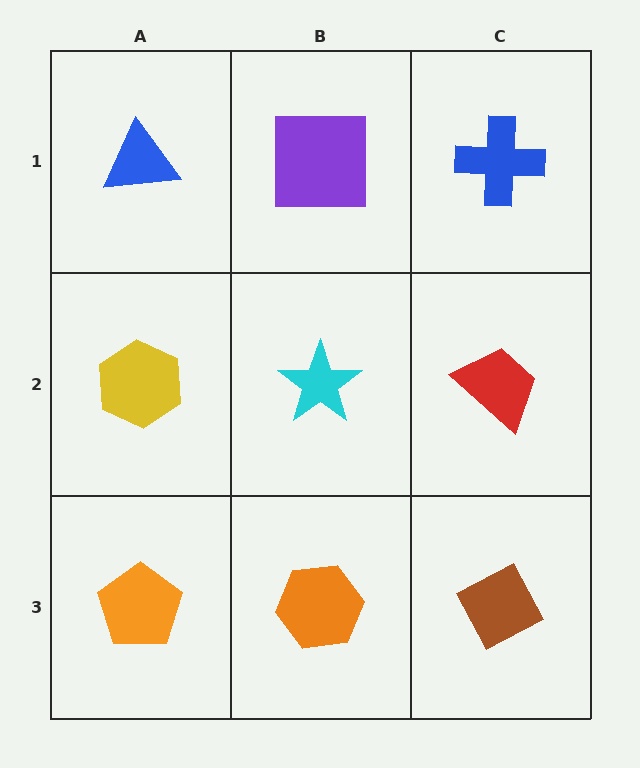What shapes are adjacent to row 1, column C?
A red trapezoid (row 2, column C), a purple square (row 1, column B).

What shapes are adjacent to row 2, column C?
A blue cross (row 1, column C), a brown diamond (row 3, column C), a cyan star (row 2, column B).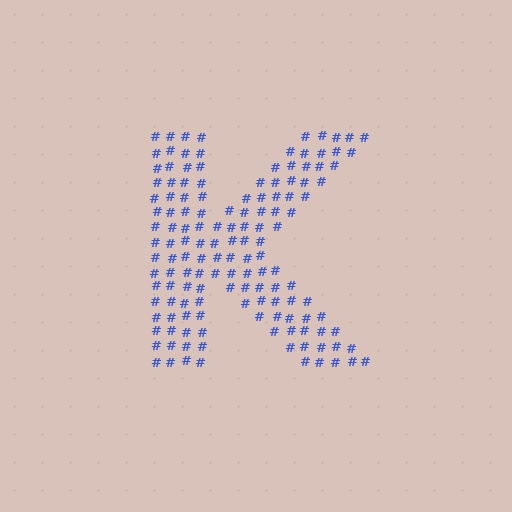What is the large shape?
The large shape is the letter K.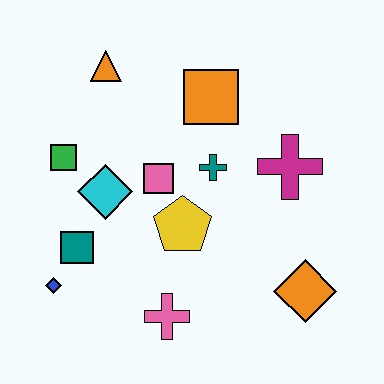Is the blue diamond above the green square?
No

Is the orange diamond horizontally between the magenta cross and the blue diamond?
No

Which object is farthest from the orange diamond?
The orange triangle is farthest from the orange diamond.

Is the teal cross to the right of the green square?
Yes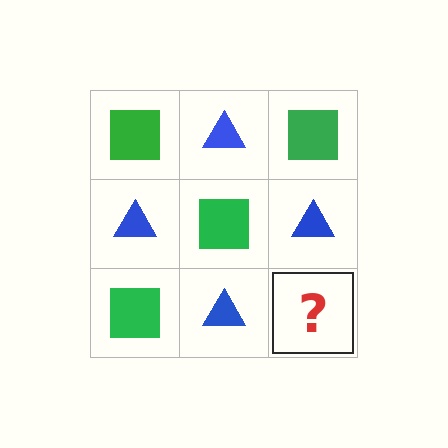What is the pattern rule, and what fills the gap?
The rule is that it alternates green square and blue triangle in a checkerboard pattern. The gap should be filled with a green square.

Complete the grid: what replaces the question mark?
The question mark should be replaced with a green square.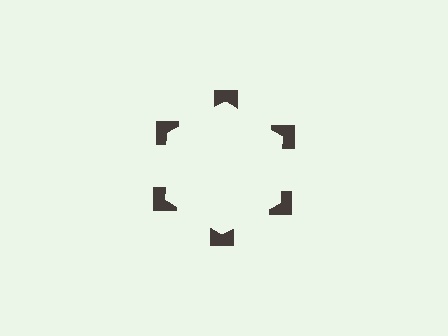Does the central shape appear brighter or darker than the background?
It typically appears slightly brighter than the background, even though no actual brightness change is drawn.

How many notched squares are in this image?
There are 6 — one at each vertex of the illusory hexagon.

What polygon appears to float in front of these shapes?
An illusory hexagon — its edges are inferred from the aligned wedge cuts in the notched squares, not physically drawn.